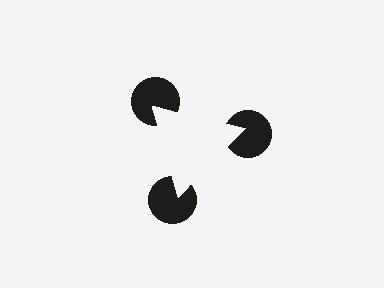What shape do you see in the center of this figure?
An illusory triangle — its edges are inferred from the aligned wedge cuts in the pac-man discs, not physically drawn.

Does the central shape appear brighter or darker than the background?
It typically appears slightly brighter than the background, even though no actual brightness change is drawn.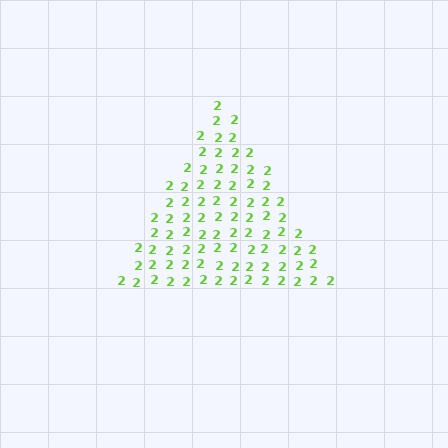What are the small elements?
The small elements are digit 2's.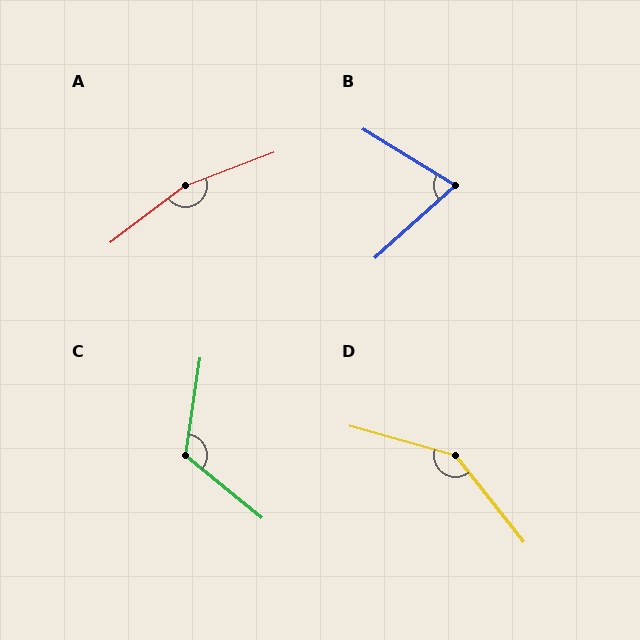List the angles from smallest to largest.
B (73°), C (121°), D (144°), A (163°).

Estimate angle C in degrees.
Approximately 121 degrees.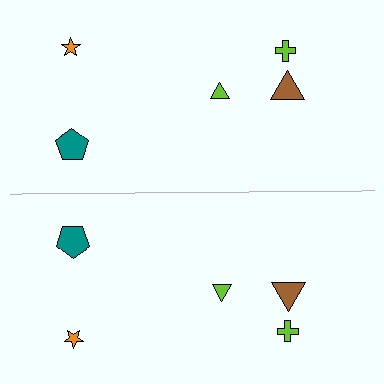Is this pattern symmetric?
Yes, this pattern has bilateral (reflection) symmetry.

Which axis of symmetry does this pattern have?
The pattern has a horizontal axis of symmetry running through the center of the image.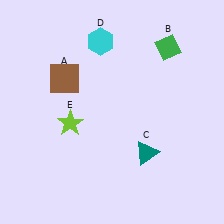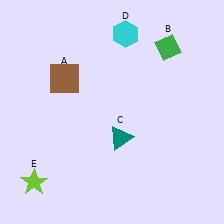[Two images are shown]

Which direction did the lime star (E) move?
The lime star (E) moved down.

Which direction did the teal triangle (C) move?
The teal triangle (C) moved left.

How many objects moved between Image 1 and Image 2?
3 objects moved between the two images.